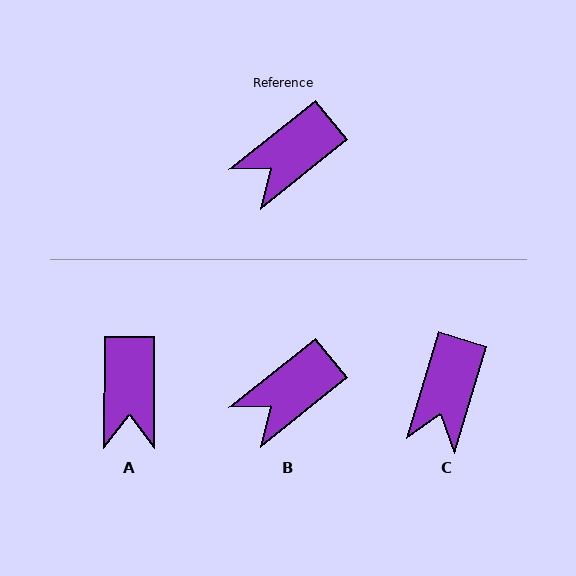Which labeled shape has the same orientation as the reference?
B.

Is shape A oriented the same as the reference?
No, it is off by about 51 degrees.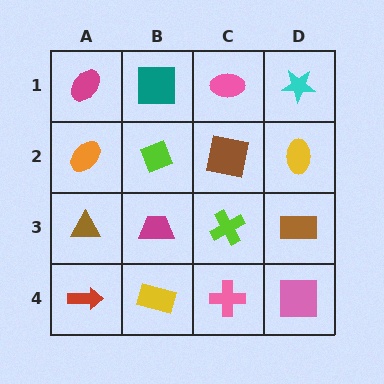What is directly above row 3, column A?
An orange ellipse.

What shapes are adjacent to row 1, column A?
An orange ellipse (row 2, column A), a teal square (row 1, column B).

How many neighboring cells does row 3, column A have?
3.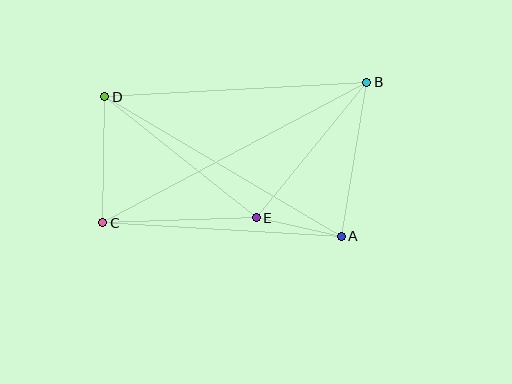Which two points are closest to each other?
Points A and E are closest to each other.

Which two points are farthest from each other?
Points B and C are farthest from each other.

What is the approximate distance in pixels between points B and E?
The distance between B and E is approximately 175 pixels.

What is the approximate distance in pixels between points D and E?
The distance between D and E is approximately 194 pixels.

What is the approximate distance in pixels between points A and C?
The distance between A and C is approximately 239 pixels.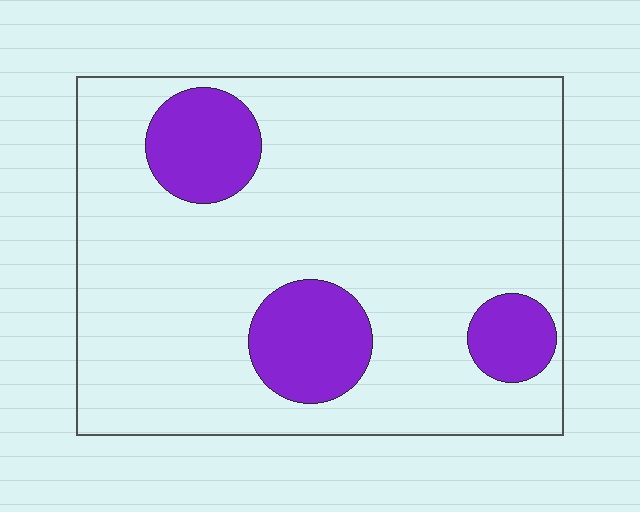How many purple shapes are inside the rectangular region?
3.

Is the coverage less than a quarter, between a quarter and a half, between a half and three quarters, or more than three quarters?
Less than a quarter.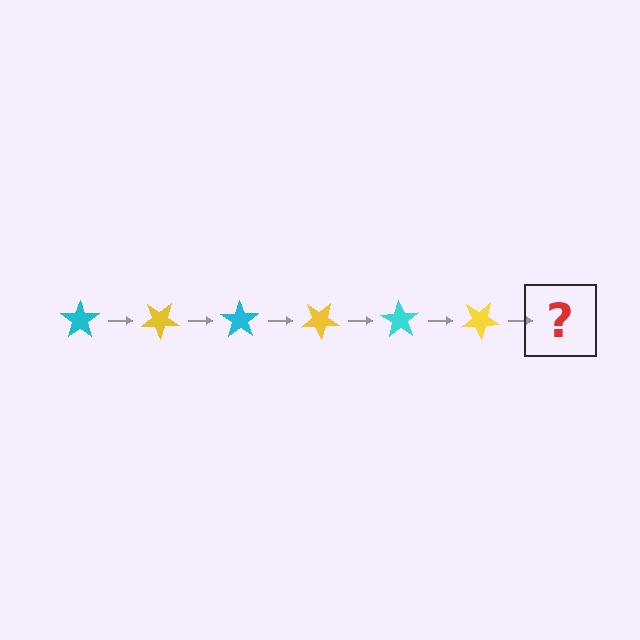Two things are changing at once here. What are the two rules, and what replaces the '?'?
The two rules are that it rotates 35 degrees each step and the color cycles through cyan and yellow. The '?' should be a cyan star, rotated 210 degrees from the start.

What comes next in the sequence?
The next element should be a cyan star, rotated 210 degrees from the start.